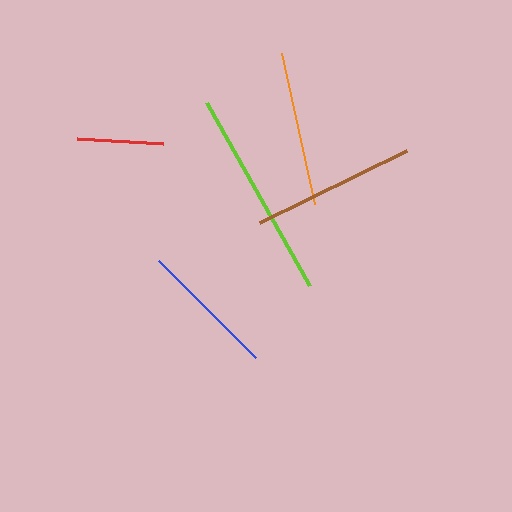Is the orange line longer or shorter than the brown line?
The brown line is longer than the orange line.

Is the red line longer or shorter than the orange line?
The orange line is longer than the red line.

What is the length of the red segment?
The red segment is approximately 86 pixels long.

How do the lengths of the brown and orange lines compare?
The brown and orange lines are approximately the same length.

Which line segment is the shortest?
The red line is the shortest at approximately 86 pixels.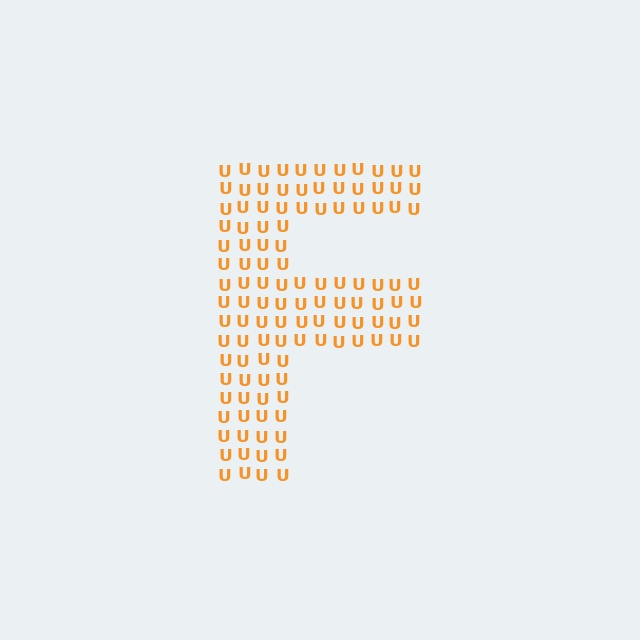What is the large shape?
The large shape is the letter F.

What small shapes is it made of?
It is made of small letter U's.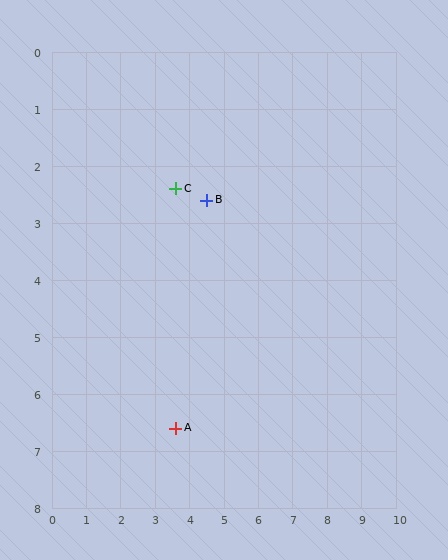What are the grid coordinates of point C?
Point C is at approximately (3.6, 2.4).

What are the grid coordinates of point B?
Point B is at approximately (4.5, 2.6).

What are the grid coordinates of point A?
Point A is at approximately (3.6, 6.6).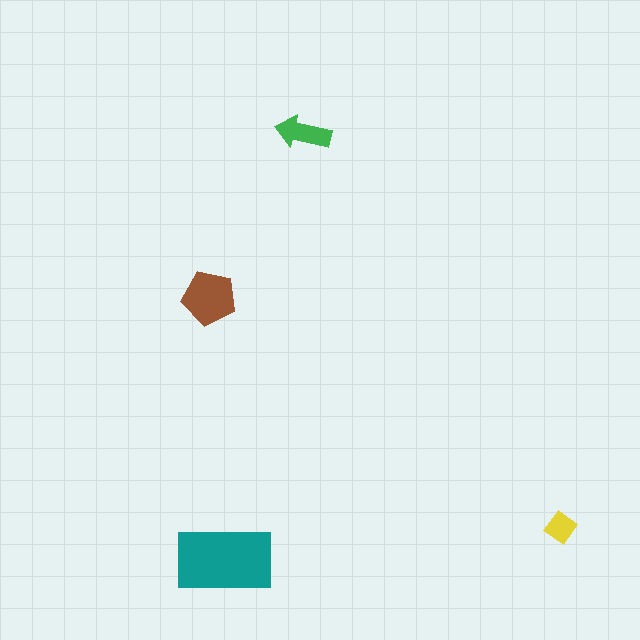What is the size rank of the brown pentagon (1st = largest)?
2nd.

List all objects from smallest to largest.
The yellow diamond, the green arrow, the brown pentagon, the teal rectangle.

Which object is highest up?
The green arrow is topmost.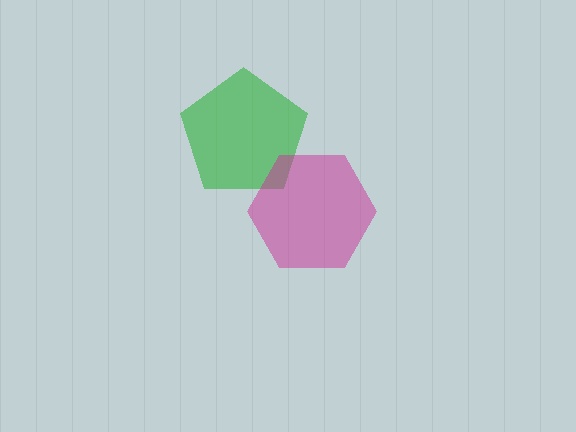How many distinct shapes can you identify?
There are 2 distinct shapes: a green pentagon, a magenta hexagon.